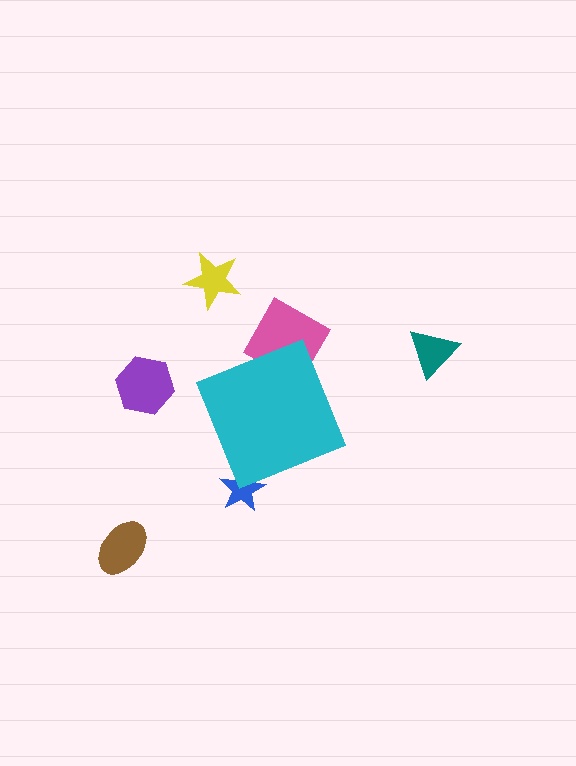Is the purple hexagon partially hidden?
No, the purple hexagon is fully visible.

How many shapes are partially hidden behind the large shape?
2 shapes are partially hidden.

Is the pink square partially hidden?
Yes, the pink square is partially hidden behind the cyan diamond.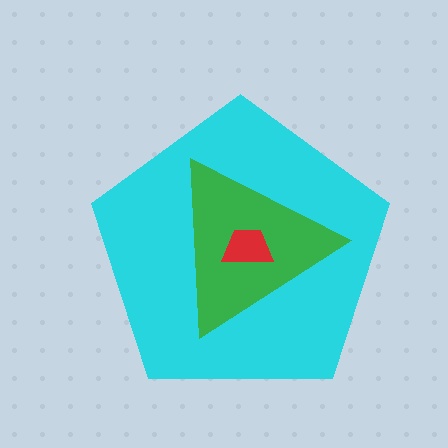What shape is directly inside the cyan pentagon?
The green triangle.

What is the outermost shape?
The cyan pentagon.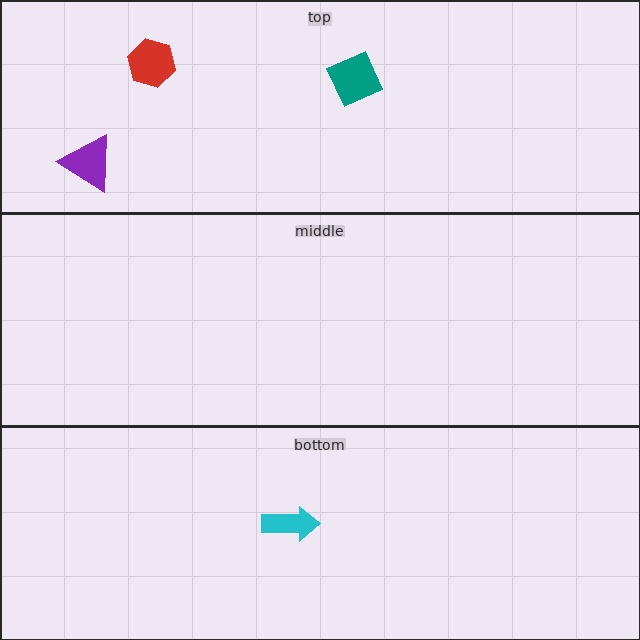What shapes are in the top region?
The red hexagon, the teal diamond, the purple triangle.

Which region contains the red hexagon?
The top region.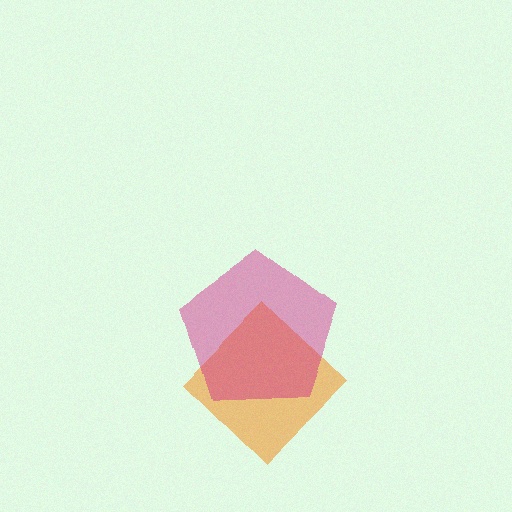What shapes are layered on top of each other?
The layered shapes are: an orange diamond, a magenta pentagon.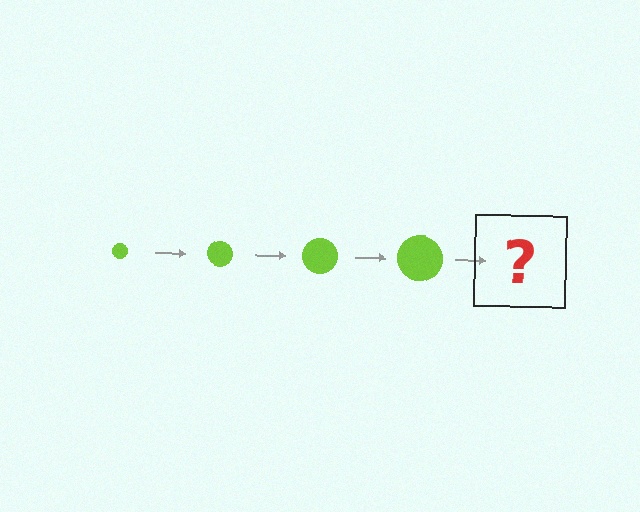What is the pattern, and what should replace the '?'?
The pattern is that the circle gets progressively larger each step. The '?' should be a lime circle, larger than the previous one.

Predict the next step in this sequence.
The next step is a lime circle, larger than the previous one.